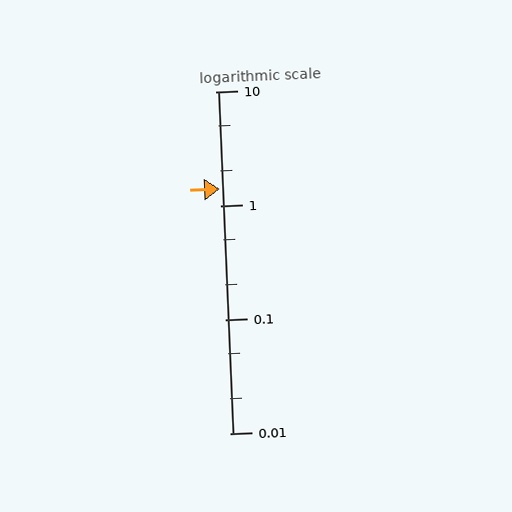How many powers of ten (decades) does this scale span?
The scale spans 3 decades, from 0.01 to 10.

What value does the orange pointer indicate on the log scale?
The pointer indicates approximately 1.4.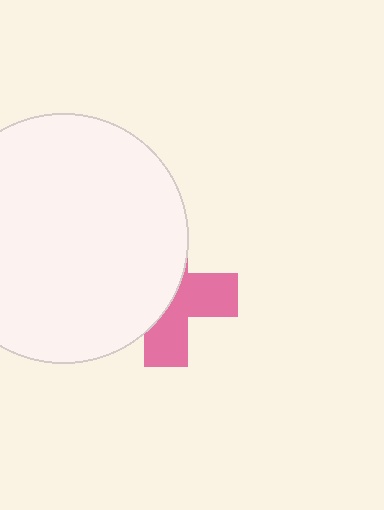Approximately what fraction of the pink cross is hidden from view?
Roughly 55% of the pink cross is hidden behind the white circle.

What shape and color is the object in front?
The object in front is a white circle.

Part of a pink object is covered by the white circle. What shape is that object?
It is a cross.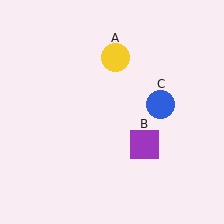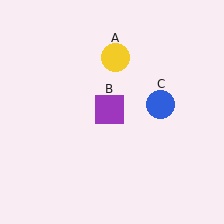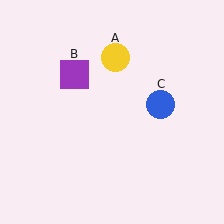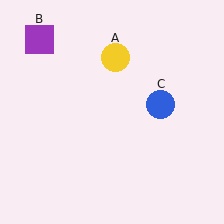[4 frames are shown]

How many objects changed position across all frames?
1 object changed position: purple square (object B).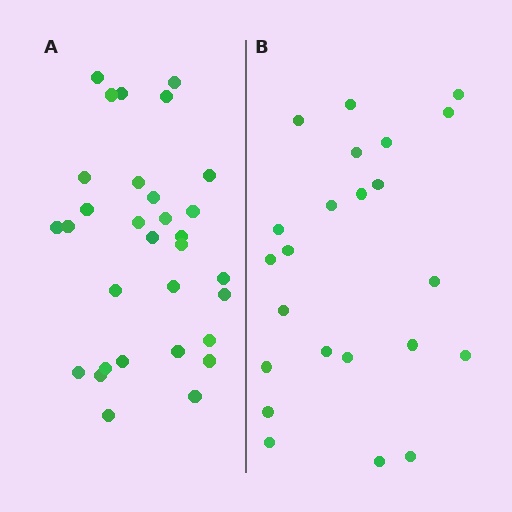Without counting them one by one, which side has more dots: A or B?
Region A (the left region) has more dots.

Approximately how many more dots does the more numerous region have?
Region A has roughly 8 or so more dots than region B.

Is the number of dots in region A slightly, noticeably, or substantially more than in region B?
Region A has noticeably more, but not dramatically so. The ratio is roughly 1.3 to 1.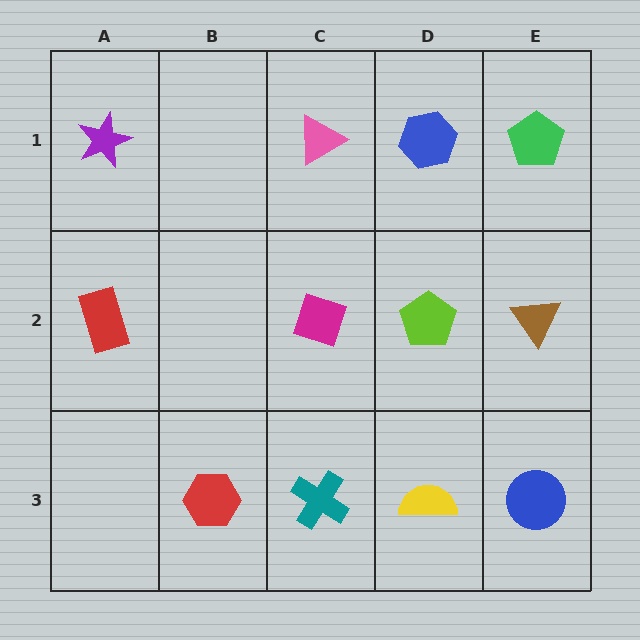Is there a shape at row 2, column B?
No, that cell is empty.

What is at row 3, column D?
A yellow semicircle.